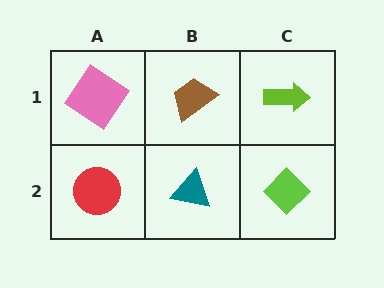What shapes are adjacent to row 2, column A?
A pink diamond (row 1, column A), a teal triangle (row 2, column B).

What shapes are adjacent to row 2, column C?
A lime arrow (row 1, column C), a teal triangle (row 2, column B).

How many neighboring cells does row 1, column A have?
2.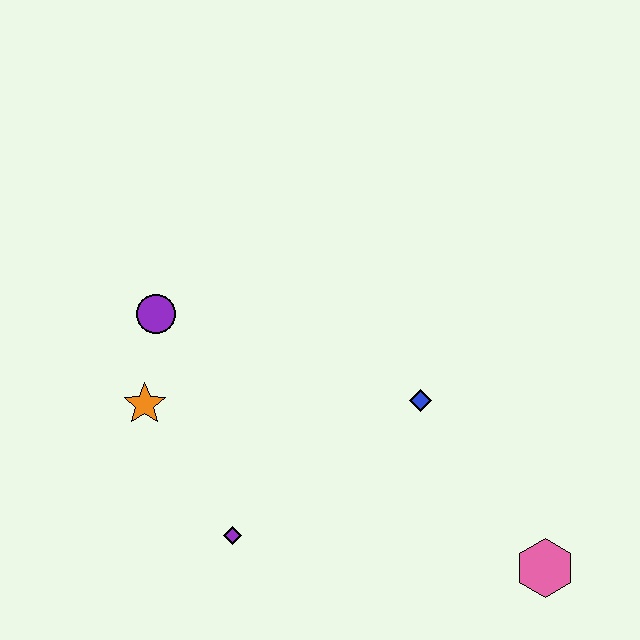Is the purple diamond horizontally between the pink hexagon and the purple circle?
Yes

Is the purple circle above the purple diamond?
Yes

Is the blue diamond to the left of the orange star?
No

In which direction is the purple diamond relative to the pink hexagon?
The purple diamond is to the left of the pink hexagon.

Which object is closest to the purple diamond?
The orange star is closest to the purple diamond.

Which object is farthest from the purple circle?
The pink hexagon is farthest from the purple circle.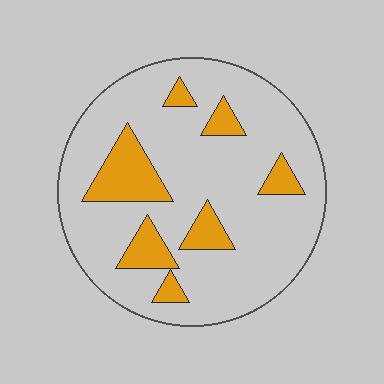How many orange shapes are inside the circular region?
7.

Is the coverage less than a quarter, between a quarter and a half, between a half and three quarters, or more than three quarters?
Less than a quarter.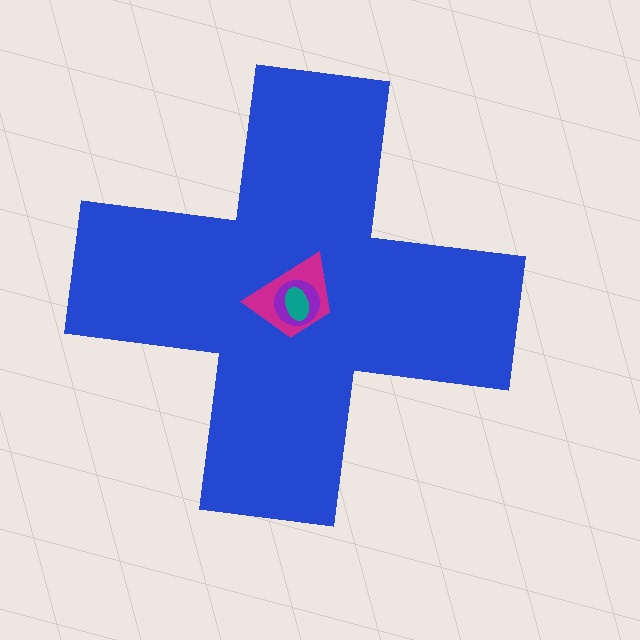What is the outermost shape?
The blue cross.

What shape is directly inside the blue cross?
The magenta trapezoid.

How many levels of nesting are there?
4.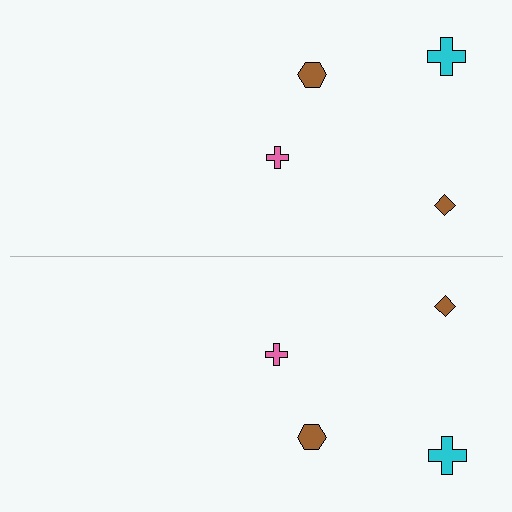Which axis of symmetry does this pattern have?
The pattern has a horizontal axis of symmetry running through the center of the image.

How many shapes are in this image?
There are 8 shapes in this image.